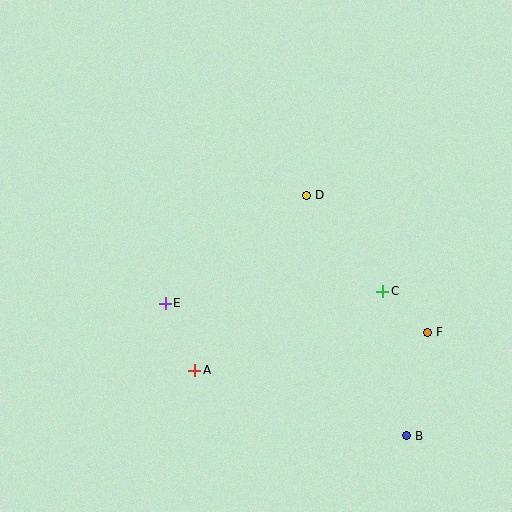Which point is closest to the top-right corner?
Point D is closest to the top-right corner.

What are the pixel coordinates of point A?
Point A is at (195, 370).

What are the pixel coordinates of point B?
Point B is at (407, 436).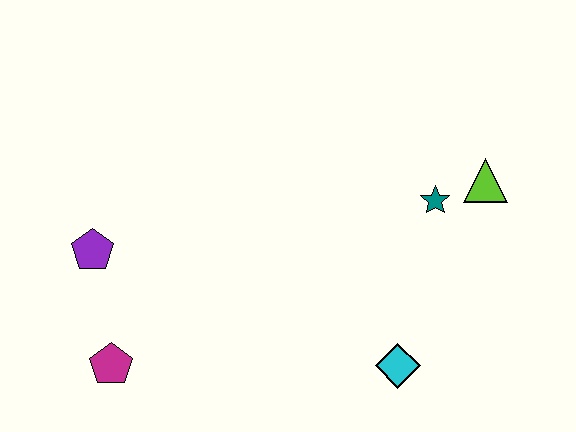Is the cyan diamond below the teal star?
Yes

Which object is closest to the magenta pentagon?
The purple pentagon is closest to the magenta pentagon.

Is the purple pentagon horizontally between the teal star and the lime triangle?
No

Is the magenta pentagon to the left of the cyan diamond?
Yes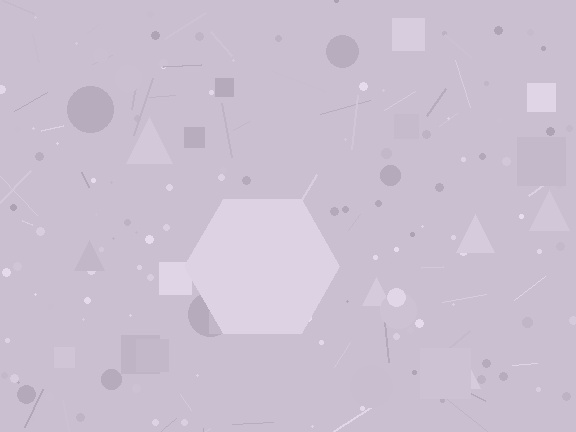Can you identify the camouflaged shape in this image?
The camouflaged shape is a hexagon.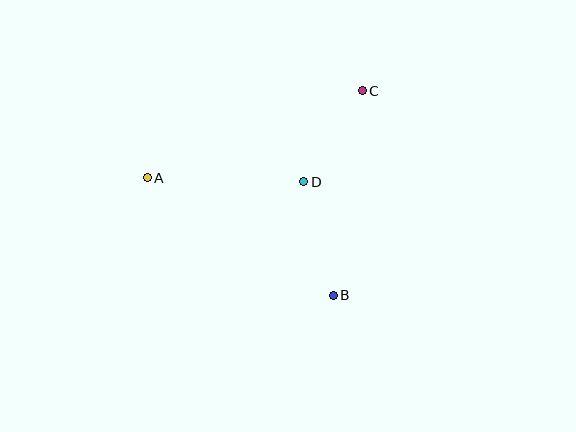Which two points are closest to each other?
Points C and D are closest to each other.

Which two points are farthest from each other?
Points A and C are farthest from each other.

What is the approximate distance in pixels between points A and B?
The distance between A and B is approximately 220 pixels.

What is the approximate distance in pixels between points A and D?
The distance between A and D is approximately 157 pixels.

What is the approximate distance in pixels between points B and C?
The distance between B and C is approximately 206 pixels.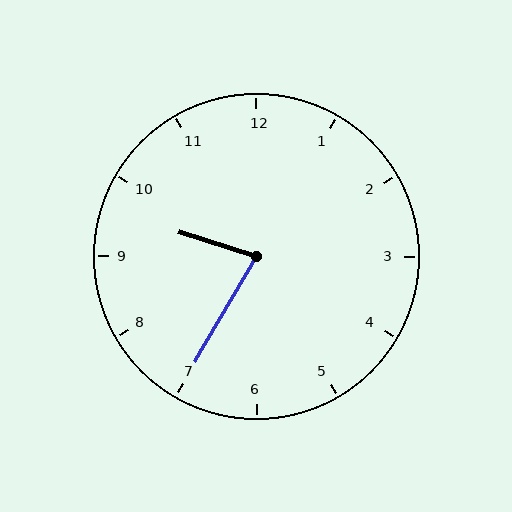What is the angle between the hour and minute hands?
Approximately 78 degrees.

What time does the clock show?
9:35.